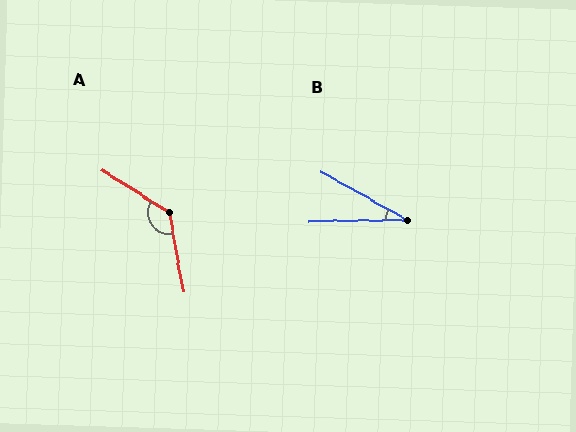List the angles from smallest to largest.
B (30°), A (133°).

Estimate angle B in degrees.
Approximately 30 degrees.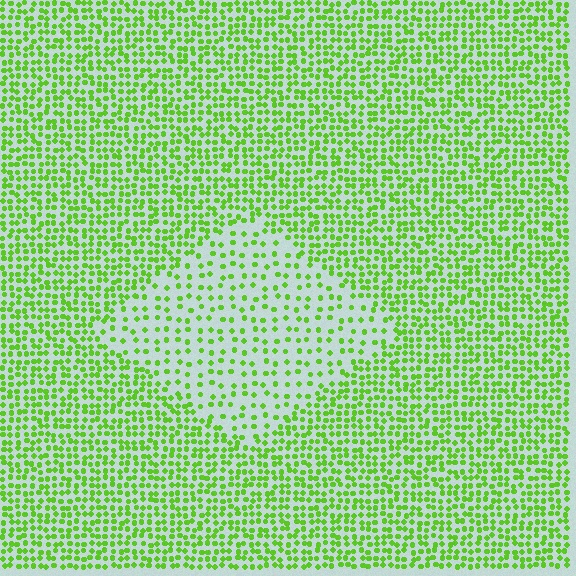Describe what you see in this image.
The image contains small lime elements arranged at two different densities. A diamond-shaped region is visible where the elements are less densely packed than the surrounding area.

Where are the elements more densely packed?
The elements are more densely packed outside the diamond boundary.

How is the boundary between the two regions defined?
The boundary is defined by a change in element density (approximately 2.2x ratio). All elements are the same color, size, and shape.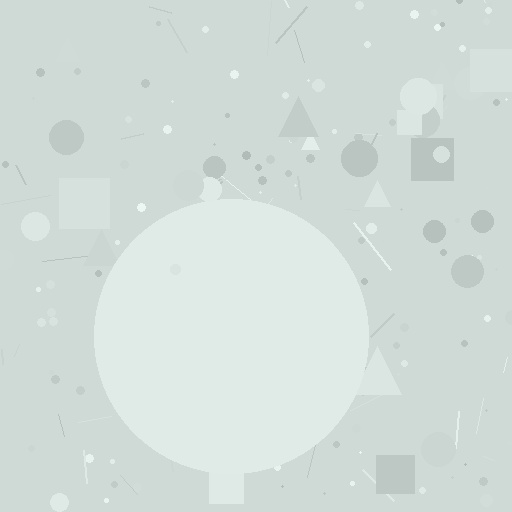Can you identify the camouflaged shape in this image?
The camouflaged shape is a circle.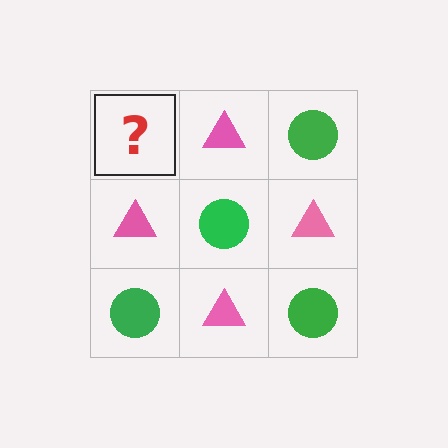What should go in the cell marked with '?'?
The missing cell should contain a green circle.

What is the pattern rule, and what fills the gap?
The rule is that it alternates green circle and pink triangle in a checkerboard pattern. The gap should be filled with a green circle.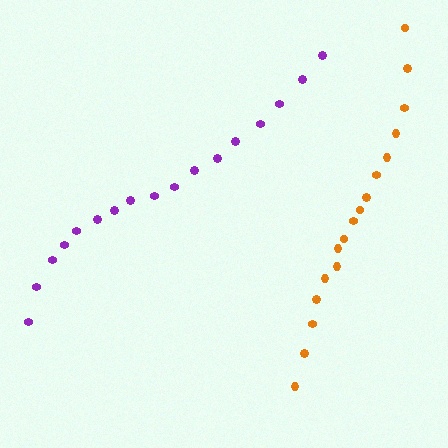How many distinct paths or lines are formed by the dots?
There are 2 distinct paths.